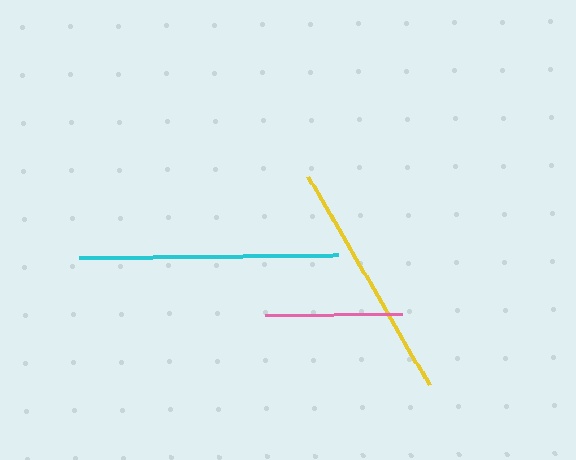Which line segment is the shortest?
The pink line is the shortest at approximately 138 pixels.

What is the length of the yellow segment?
The yellow segment is approximately 241 pixels long.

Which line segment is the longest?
The cyan line is the longest at approximately 258 pixels.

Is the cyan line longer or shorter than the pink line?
The cyan line is longer than the pink line.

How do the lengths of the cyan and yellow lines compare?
The cyan and yellow lines are approximately the same length.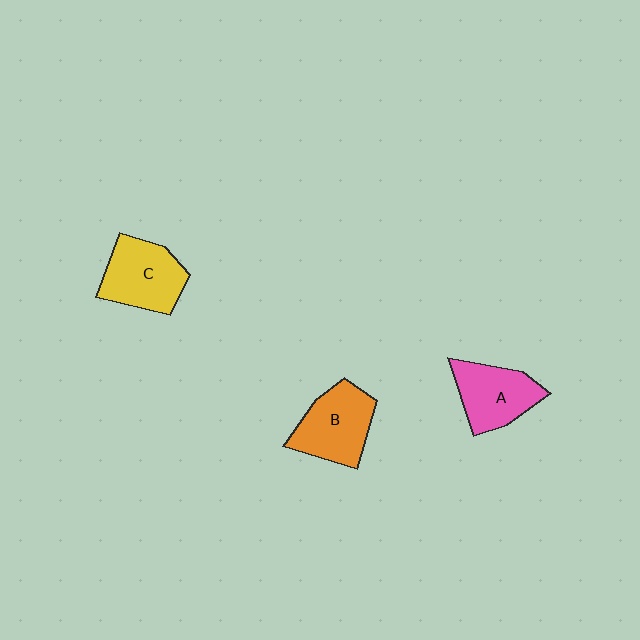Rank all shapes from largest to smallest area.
From largest to smallest: B (orange), C (yellow), A (pink).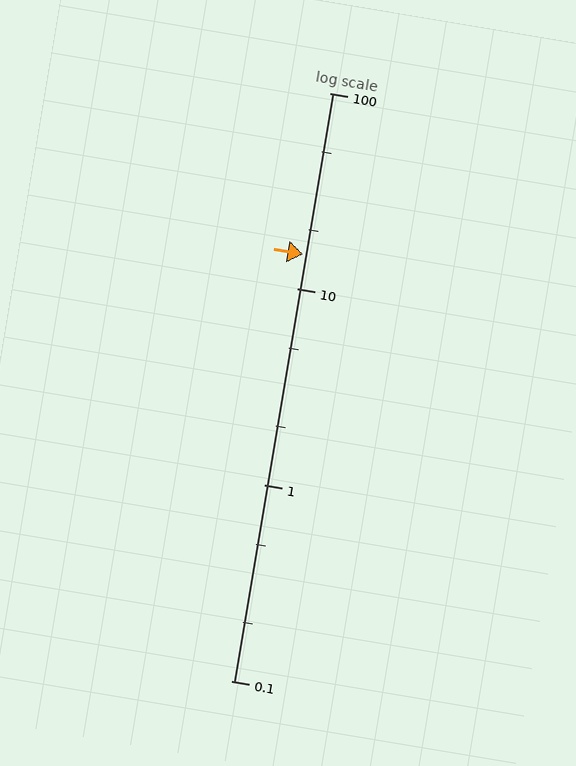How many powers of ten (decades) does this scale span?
The scale spans 3 decades, from 0.1 to 100.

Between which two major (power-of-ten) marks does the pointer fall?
The pointer is between 10 and 100.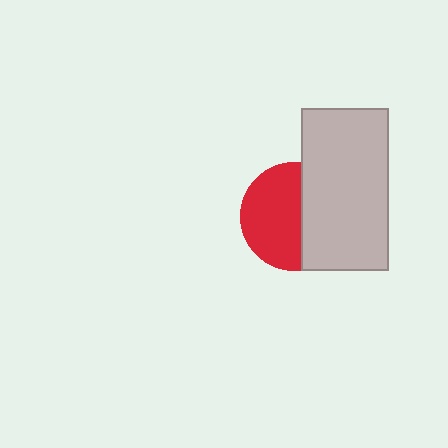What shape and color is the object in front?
The object in front is a light gray rectangle.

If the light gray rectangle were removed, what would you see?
You would see the complete red circle.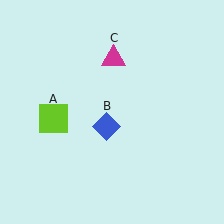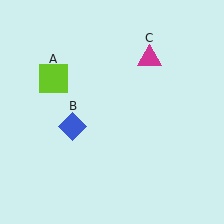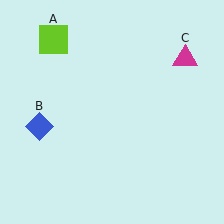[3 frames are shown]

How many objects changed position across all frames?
3 objects changed position: lime square (object A), blue diamond (object B), magenta triangle (object C).